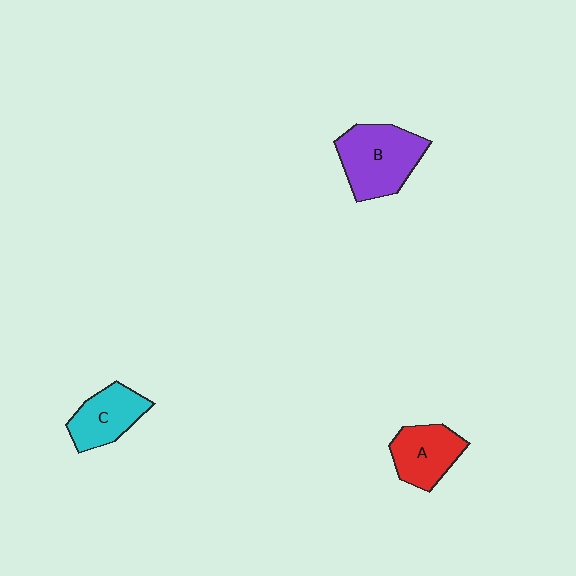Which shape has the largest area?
Shape B (purple).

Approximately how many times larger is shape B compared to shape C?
Approximately 1.4 times.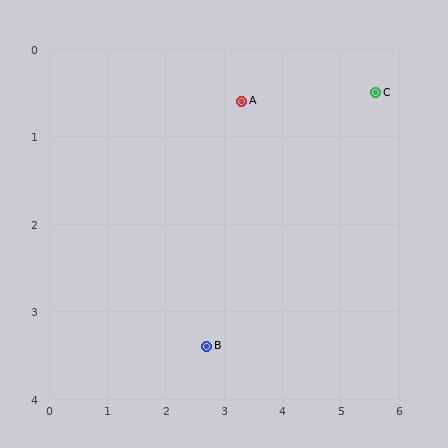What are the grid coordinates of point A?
Point A is at approximately (3.3, 0.6).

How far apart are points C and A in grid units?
Points C and A are about 2.3 grid units apart.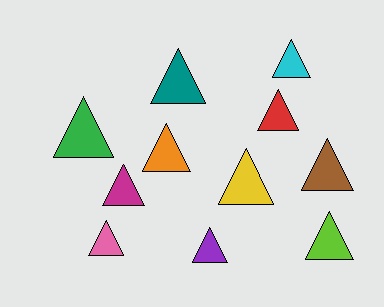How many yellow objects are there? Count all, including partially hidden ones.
There is 1 yellow object.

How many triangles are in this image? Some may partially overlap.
There are 11 triangles.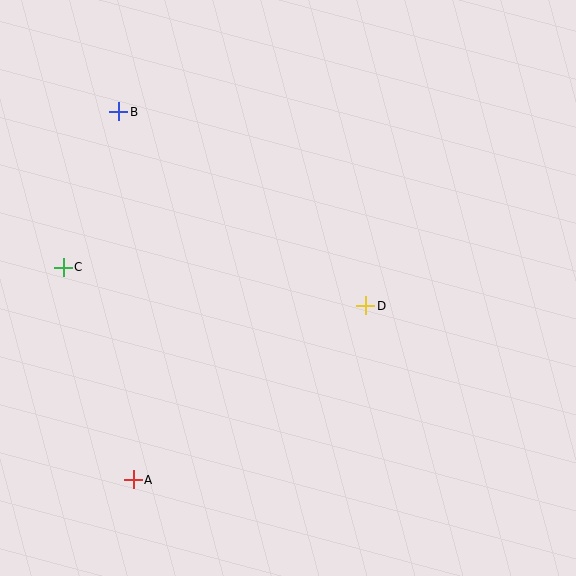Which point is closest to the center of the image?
Point D at (366, 306) is closest to the center.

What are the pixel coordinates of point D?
Point D is at (366, 306).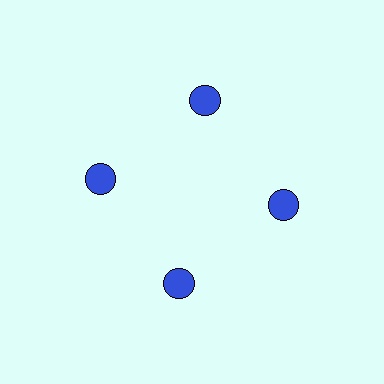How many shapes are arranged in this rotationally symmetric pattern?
There are 4 shapes, arranged in 4 groups of 1.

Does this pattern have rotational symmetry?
Yes, this pattern has 4-fold rotational symmetry. It looks the same after rotating 90 degrees around the center.